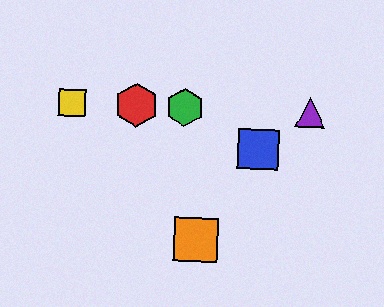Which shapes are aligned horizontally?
The red hexagon, the green hexagon, the yellow square, the purple triangle are aligned horizontally.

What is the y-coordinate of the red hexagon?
The red hexagon is at y≈105.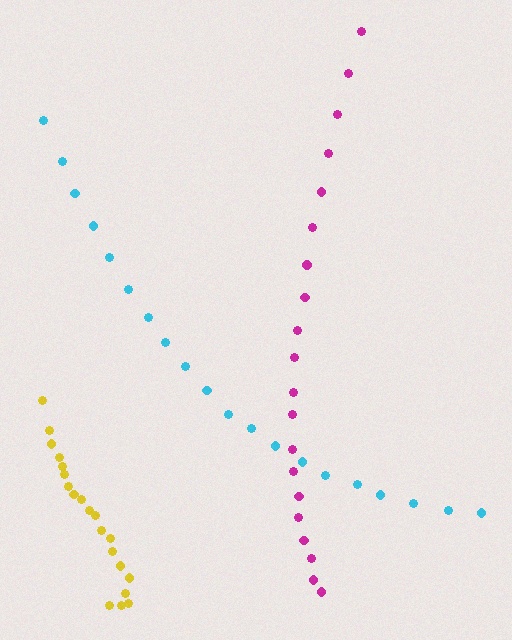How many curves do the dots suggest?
There are 3 distinct paths.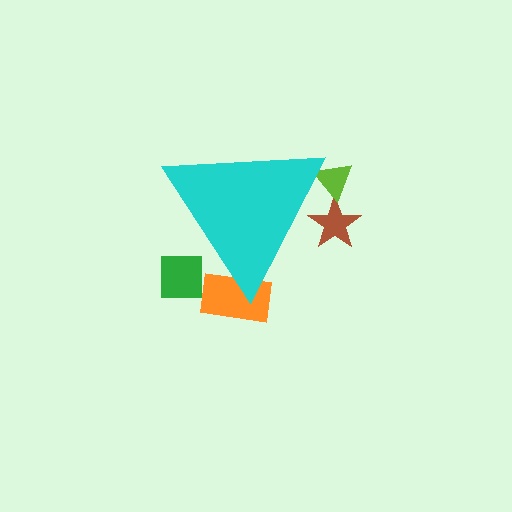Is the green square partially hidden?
Yes, the green square is partially hidden behind the cyan triangle.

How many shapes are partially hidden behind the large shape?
4 shapes are partially hidden.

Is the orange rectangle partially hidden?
Yes, the orange rectangle is partially hidden behind the cyan triangle.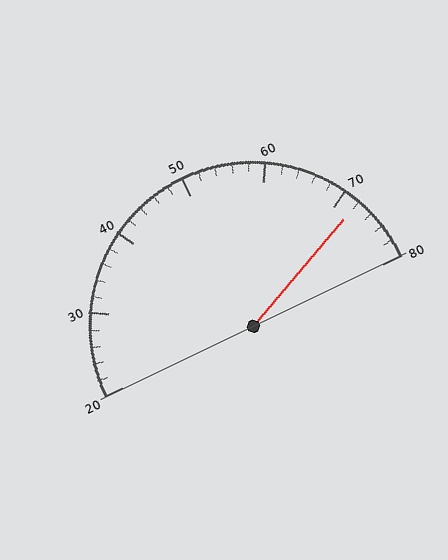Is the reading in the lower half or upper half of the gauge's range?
The reading is in the upper half of the range (20 to 80).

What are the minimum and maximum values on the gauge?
The gauge ranges from 20 to 80.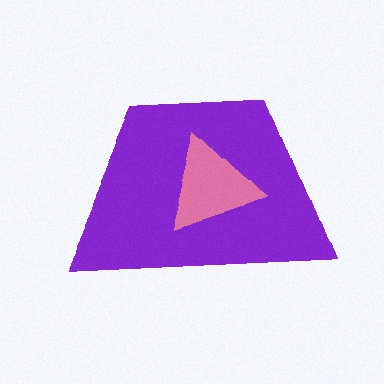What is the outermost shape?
The purple trapezoid.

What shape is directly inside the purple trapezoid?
The pink triangle.